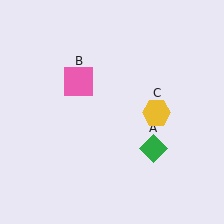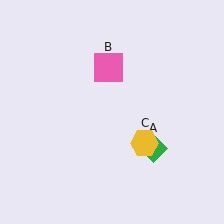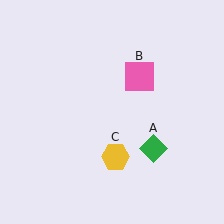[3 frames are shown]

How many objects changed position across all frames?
2 objects changed position: pink square (object B), yellow hexagon (object C).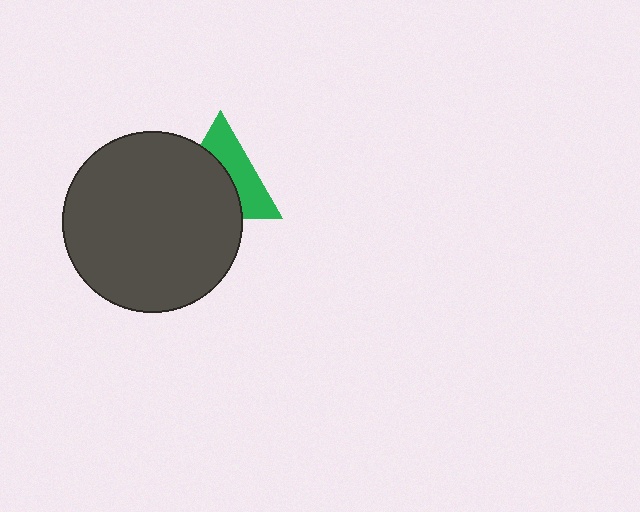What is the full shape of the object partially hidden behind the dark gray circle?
The partially hidden object is a green triangle.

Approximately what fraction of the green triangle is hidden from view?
Roughly 55% of the green triangle is hidden behind the dark gray circle.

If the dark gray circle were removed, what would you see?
You would see the complete green triangle.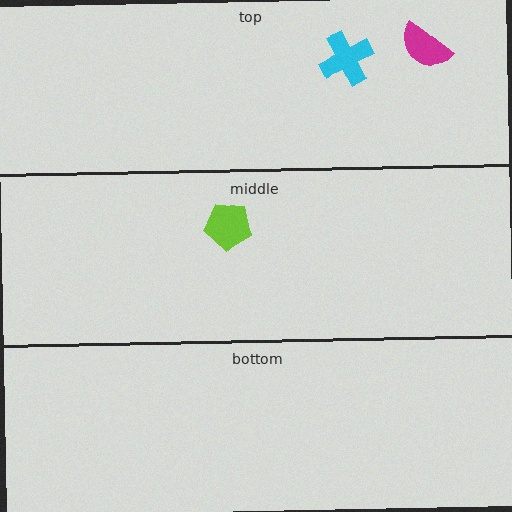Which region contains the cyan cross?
The top region.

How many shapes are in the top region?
2.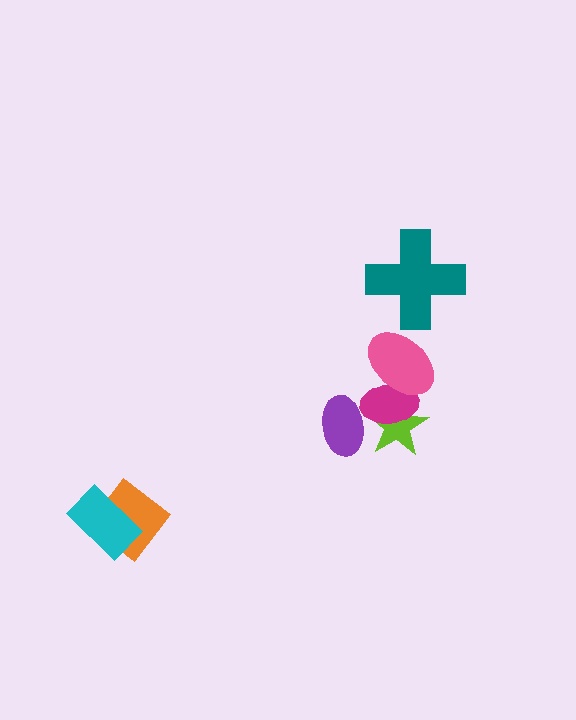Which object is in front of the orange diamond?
The cyan rectangle is in front of the orange diamond.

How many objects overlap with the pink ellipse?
2 objects overlap with the pink ellipse.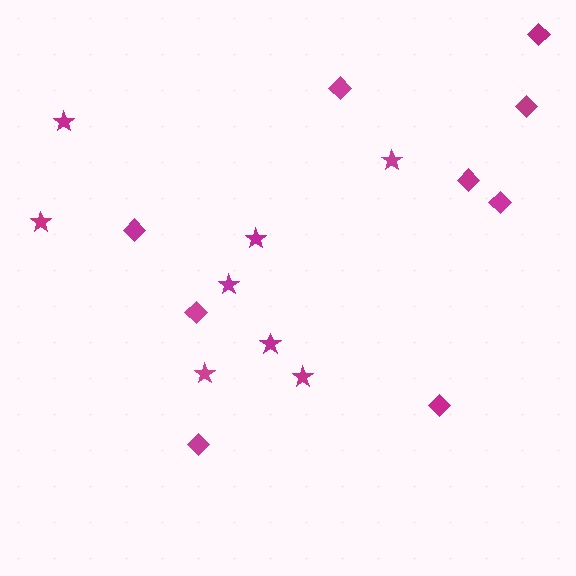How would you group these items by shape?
There are 2 groups: one group of diamonds (9) and one group of stars (8).